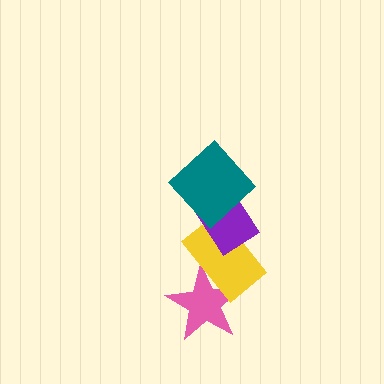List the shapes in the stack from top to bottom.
From top to bottom: the teal diamond, the purple rectangle, the yellow rectangle, the pink star.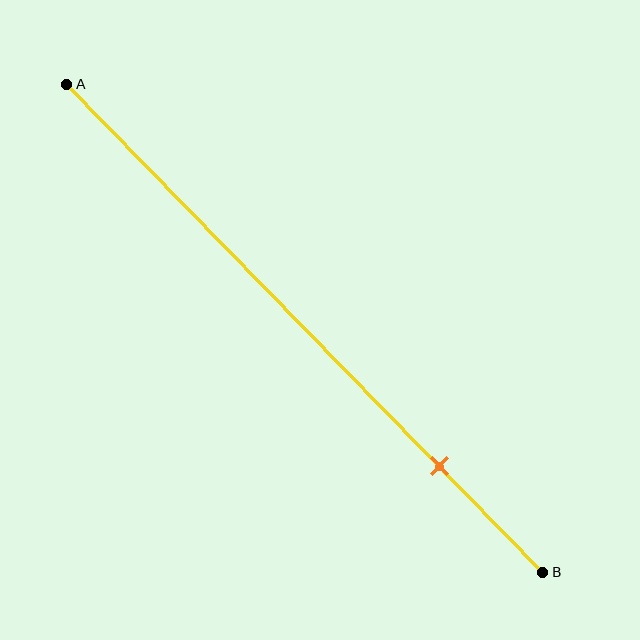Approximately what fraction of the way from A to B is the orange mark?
The orange mark is approximately 80% of the way from A to B.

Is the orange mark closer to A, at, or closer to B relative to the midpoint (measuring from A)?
The orange mark is closer to point B than the midpoint of segment AB.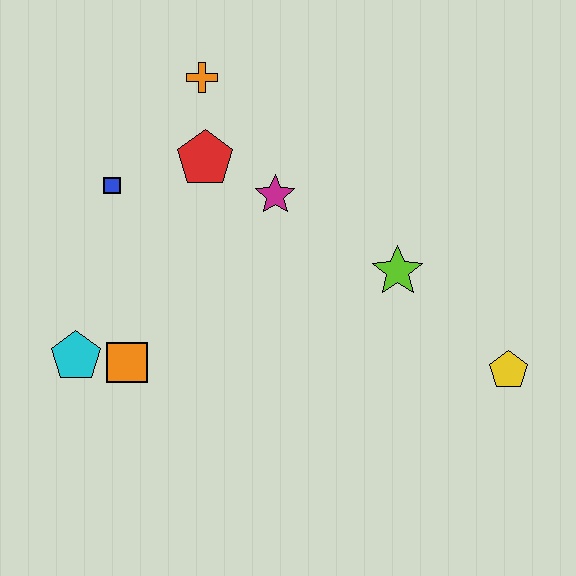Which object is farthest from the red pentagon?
The yellow pentagon is farthest from the red pentagon.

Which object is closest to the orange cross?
The red pentagon is closest to the orange cross.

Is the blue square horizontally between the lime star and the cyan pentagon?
Yes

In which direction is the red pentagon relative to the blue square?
The red pentagon is to the right of the blue square.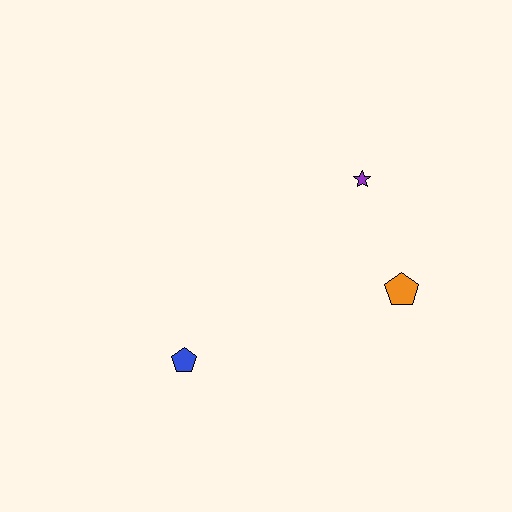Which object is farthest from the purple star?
The blue pentagon is farthest from the purple star.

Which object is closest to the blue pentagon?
The orange pentagon is closest to the blue pentagon.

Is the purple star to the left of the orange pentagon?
Yes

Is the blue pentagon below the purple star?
Yes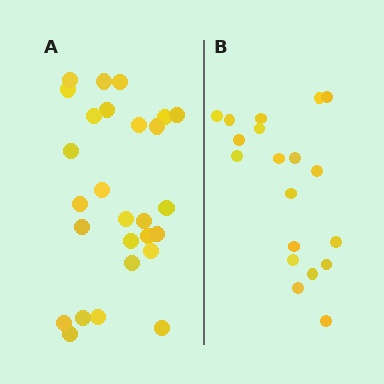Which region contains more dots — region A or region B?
Region A (the left region) has more dots.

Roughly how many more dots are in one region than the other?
Region A has roughly 8 or so more dots than region B.